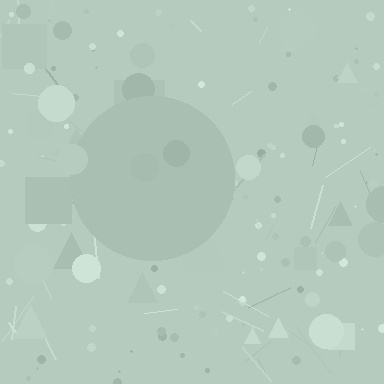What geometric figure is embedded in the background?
A circle is embedded in the background.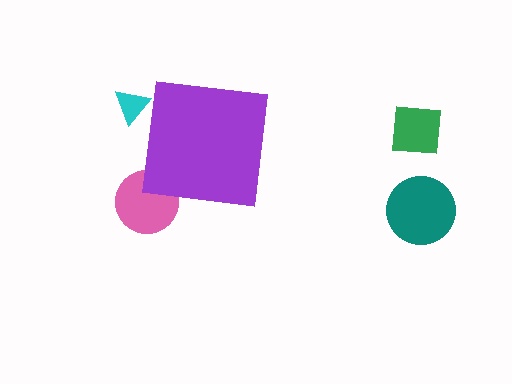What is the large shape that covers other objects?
A purple square.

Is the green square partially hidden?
No, the green square is fully visible.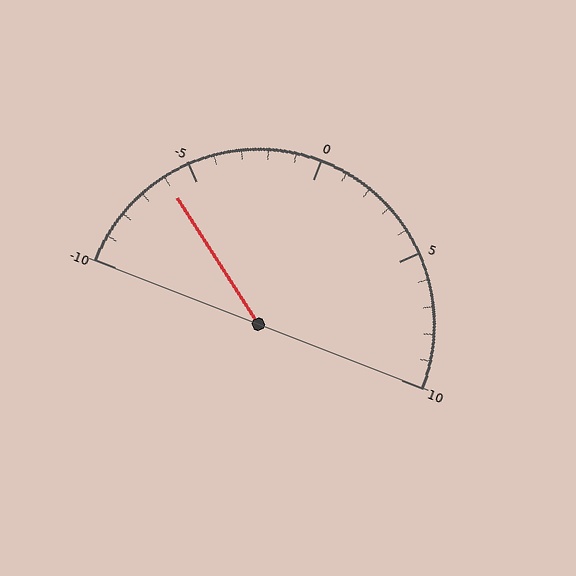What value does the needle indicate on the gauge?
The needle indicates approximately -6.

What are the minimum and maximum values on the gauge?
The gauge ranges from -10 to 10.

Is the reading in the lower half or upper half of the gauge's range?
The reading is in the lower half of the range (-10 to 10).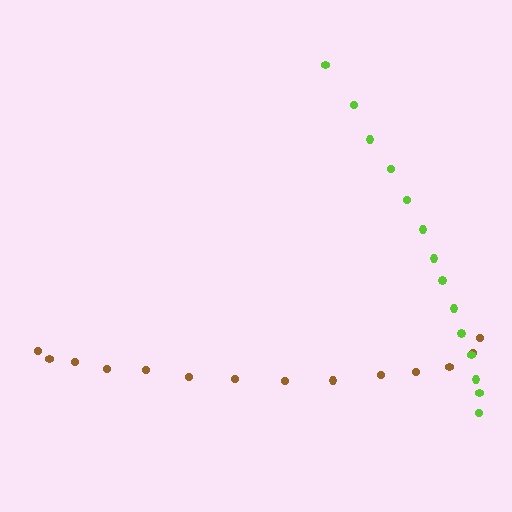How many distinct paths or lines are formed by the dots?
There are 2 distinct paths.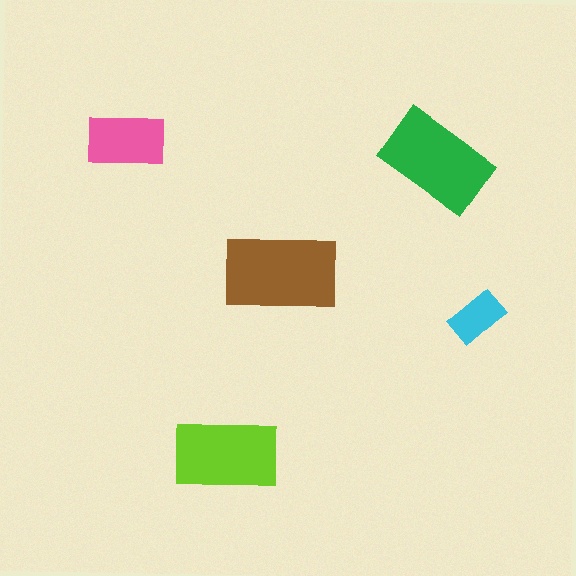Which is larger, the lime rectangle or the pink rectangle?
The lime one.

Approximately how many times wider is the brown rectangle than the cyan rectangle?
About 2 times wider.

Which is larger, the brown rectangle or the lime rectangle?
The brown one.